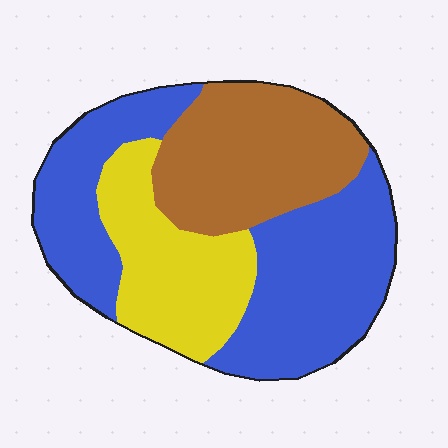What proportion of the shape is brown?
Brown takes up between a quarter and a half of the shape.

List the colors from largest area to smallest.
From largest to smallest: blue, brown, yellow.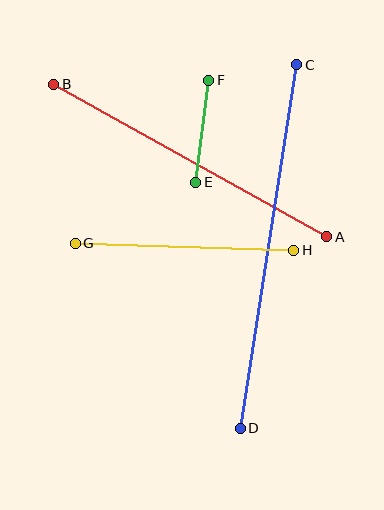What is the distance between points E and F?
The distance is approximately 103 pixels.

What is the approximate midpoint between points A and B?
The midpoint is at approximately (190, 161) pixels.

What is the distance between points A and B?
The distance is approximately 313 pixels.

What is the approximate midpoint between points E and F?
The midpoint is at approximately (202, 131) pixels.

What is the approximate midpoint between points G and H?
The midpoint is at approximately (185, 247) pixels.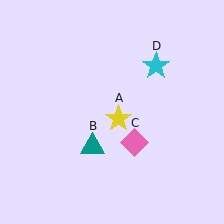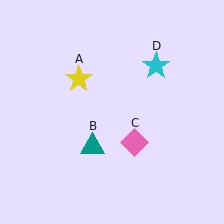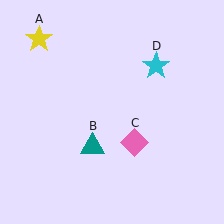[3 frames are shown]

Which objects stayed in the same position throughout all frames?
Teal triangle (object B) and pink diamond (object C) and cyan star (object D) remained stationary.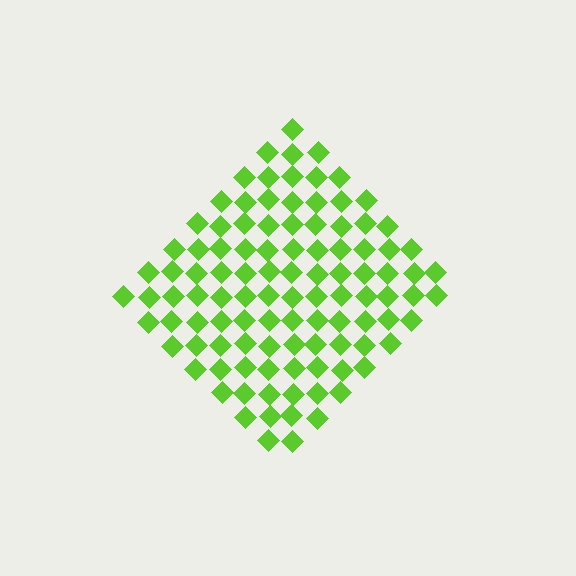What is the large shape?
The large shape is a diamond.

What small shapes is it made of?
It is made of small diamonds.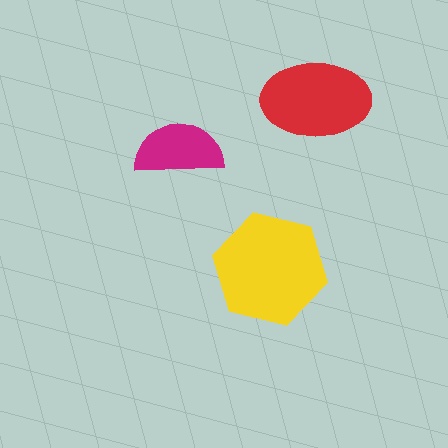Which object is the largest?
The yellow hexagon.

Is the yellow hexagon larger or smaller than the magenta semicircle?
Larger.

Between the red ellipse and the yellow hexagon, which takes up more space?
The yellow hexagon.